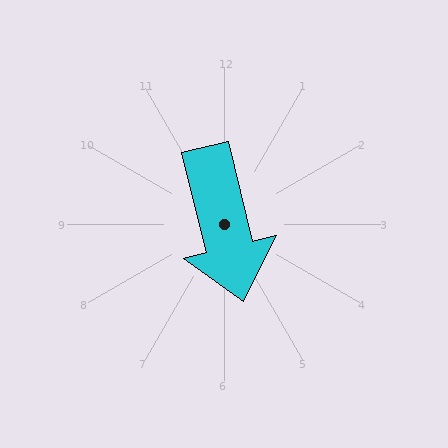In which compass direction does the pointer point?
South.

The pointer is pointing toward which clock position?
Roughly 6 o'clock.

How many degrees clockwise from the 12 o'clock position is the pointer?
Approximately 166 degrees.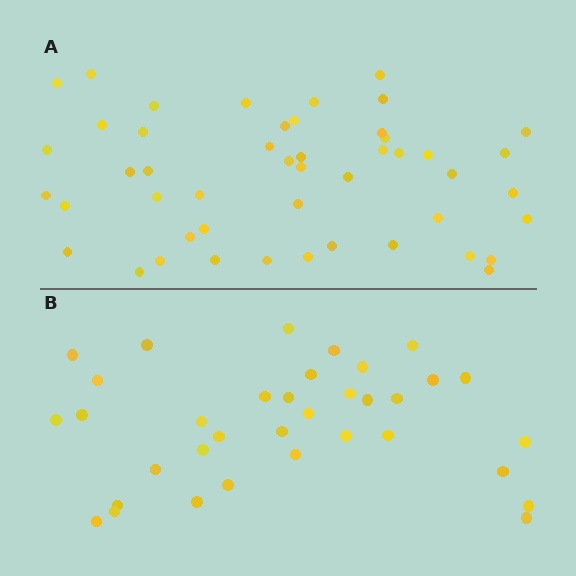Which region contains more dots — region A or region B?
Region A (the top region) has more dots.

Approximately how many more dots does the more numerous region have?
Region A has approximately 15 more dots than region B.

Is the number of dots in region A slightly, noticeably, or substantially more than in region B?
Region A has noticeably more, but not dramatically so. The ratio is roughly 1.4 to 1.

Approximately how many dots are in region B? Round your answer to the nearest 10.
About 40 dots. (The exact count is 35, which rounds to 40.)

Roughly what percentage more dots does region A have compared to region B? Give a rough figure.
About 35% more.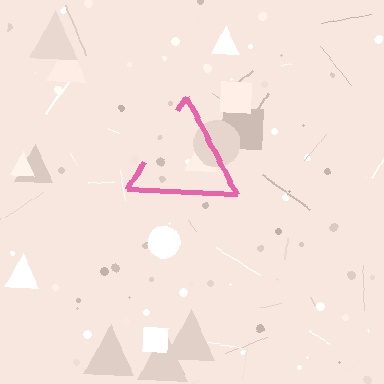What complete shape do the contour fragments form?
The contour fragments form a triangle.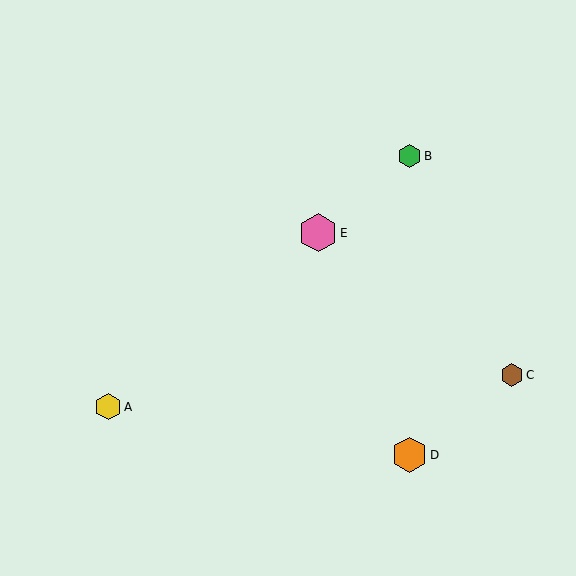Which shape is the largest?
The pink hexagon (labeled E) is the largest.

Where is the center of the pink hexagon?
The center of the pink hexagon is at (318, 233).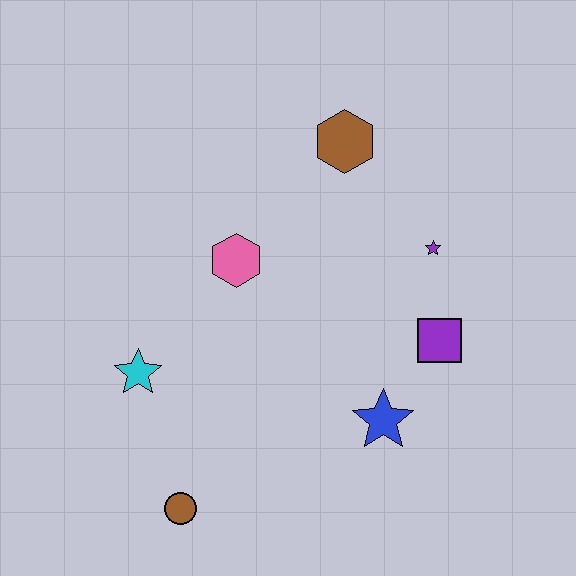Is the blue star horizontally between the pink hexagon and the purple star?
Yes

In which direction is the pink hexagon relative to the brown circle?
The pink hexagon is above the brown circle.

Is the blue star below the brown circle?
No